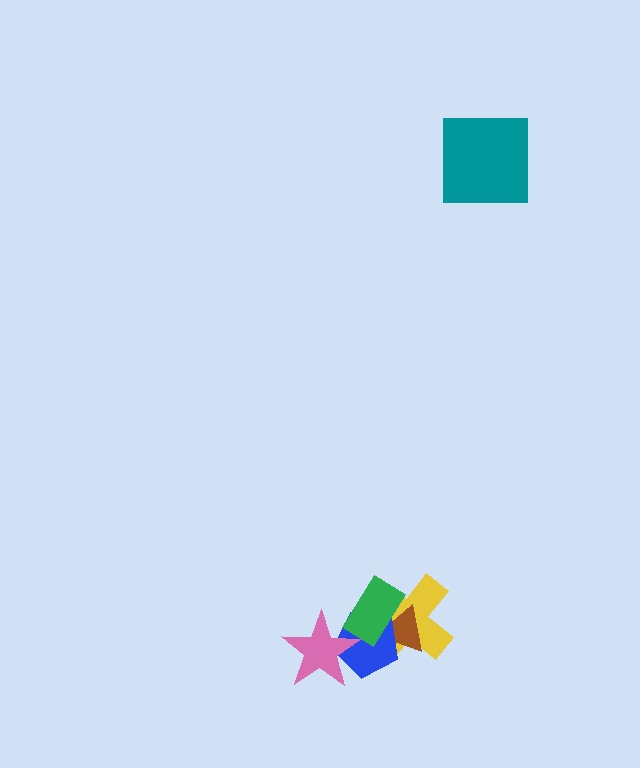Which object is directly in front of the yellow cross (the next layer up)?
The brown triangle is directly in front of the yellow cross.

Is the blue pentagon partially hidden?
Yes, it is partially covered by another shape.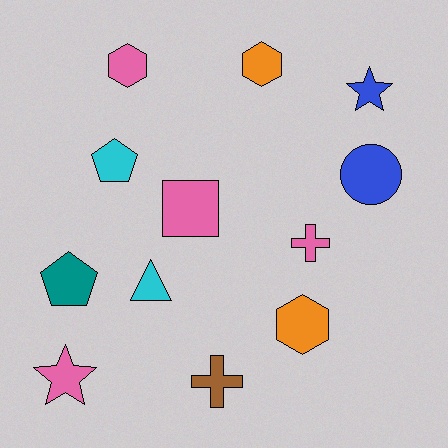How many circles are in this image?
There is 1 circle.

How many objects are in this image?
There are 12 objects.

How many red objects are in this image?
There are no red objects.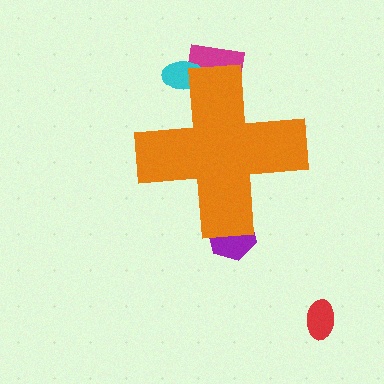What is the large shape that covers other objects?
An orange cross.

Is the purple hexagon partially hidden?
Yes, the purple hexagon is partially hidden behind the orange cross.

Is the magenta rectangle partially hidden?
Yes, the magenta rectangle is partially hidden behind the orange cross.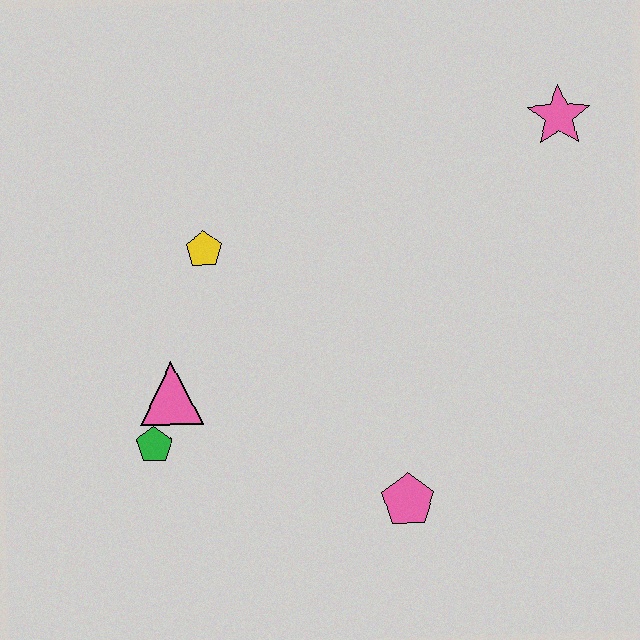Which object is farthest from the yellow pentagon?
The pink star is farthest from the yellow pentagon.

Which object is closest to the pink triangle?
The green pentagon is closest to the pink triangle.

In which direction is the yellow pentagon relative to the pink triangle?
The yellow pentagon is above the pink triangle.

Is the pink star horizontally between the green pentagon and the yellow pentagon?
No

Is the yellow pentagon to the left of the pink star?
Yes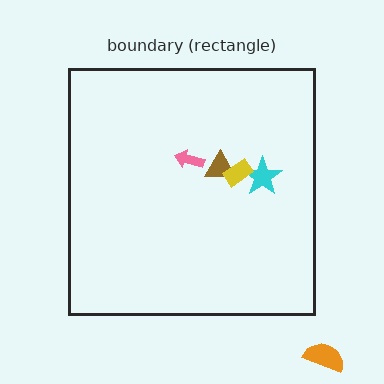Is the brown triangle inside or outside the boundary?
Inside.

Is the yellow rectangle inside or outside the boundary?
Inside.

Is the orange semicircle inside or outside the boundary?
Outside.